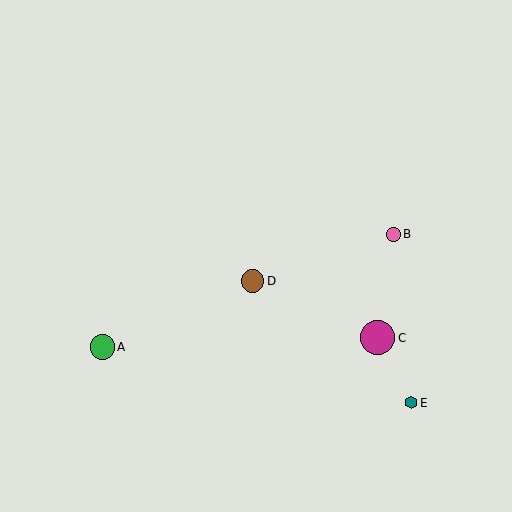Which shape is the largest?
The magenta circle (labeled C) is the largest.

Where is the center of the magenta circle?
The center of the magenta circle is at (377, 338).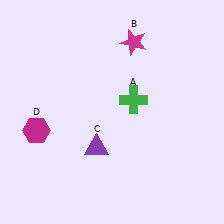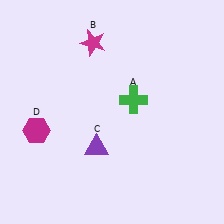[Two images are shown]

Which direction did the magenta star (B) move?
The magenta star (B) moved left.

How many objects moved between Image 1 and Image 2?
1 object moved between the two images.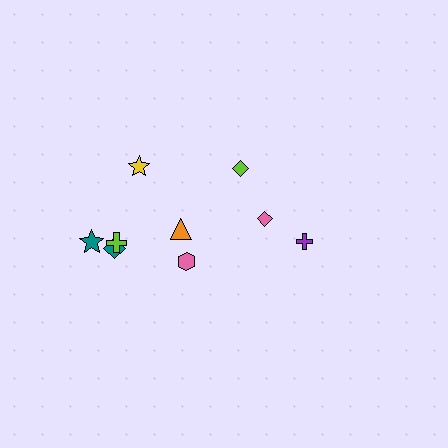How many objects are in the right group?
There are 3 objects.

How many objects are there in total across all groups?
There are 9 objects.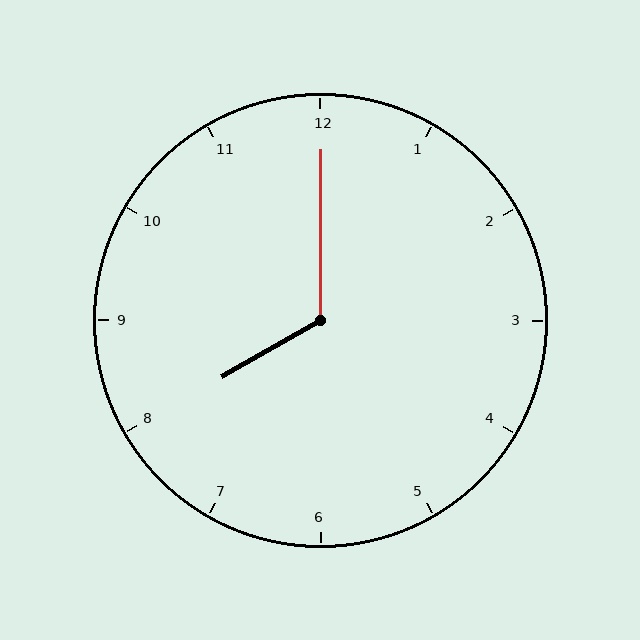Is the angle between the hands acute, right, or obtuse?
It is obtuse.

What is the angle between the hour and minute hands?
Approximately 120 degrees.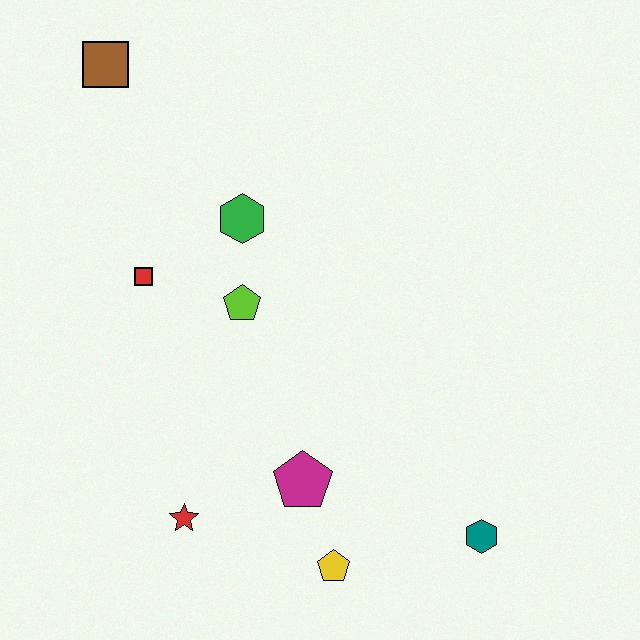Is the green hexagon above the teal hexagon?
Yes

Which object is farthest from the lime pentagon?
The teal hexagon is farthest from the lime pentagon.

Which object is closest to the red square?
The lime pentagon is closest to the red square.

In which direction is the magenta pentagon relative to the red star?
The magenta pentagon is to the right of the red star.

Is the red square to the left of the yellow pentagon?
Yes